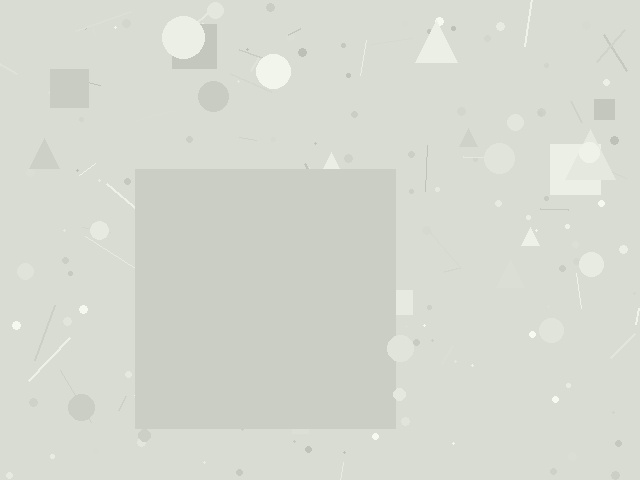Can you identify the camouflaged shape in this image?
The camouflaged shape is a square.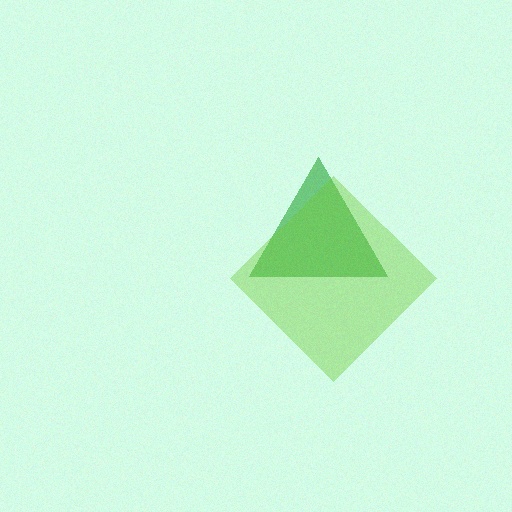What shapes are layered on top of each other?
The layered shapes are: a green triangle, a lime diamond.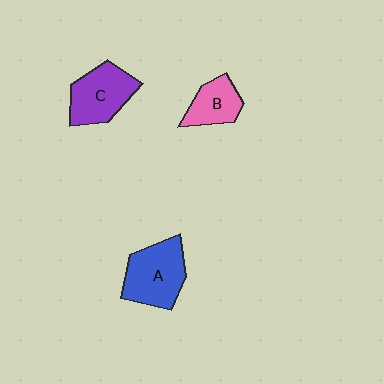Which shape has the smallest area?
Shape B (pink).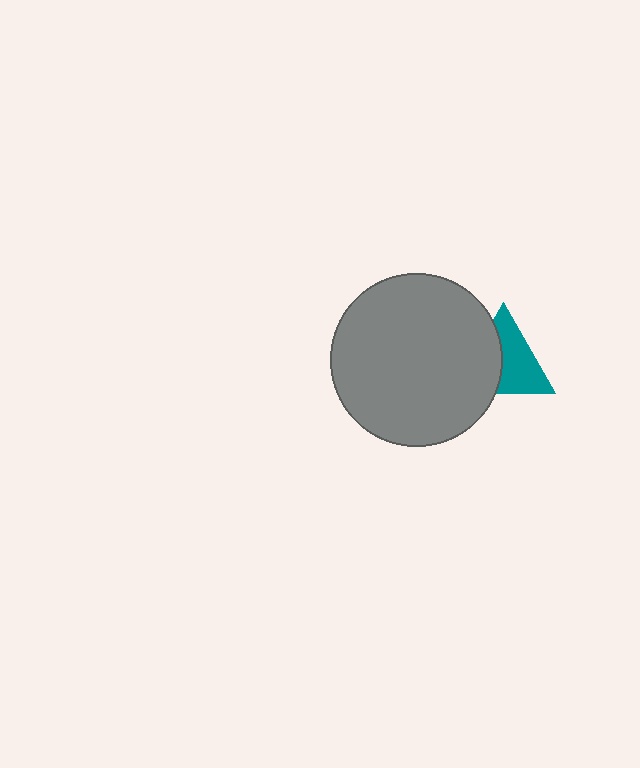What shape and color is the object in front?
The object in front is a gray circle.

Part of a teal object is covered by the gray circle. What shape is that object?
It is a triangle.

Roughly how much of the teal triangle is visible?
About half of it is visible (roughly 57%).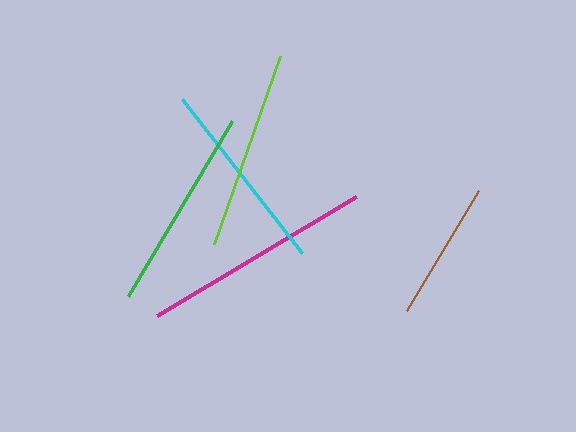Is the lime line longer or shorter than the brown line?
The lime line is longer than the brown line.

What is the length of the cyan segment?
The cyan segment is approximately 196 pixels long.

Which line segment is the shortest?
The brown line is the shortest at approximately 140 pixels.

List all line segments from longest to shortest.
From longest to shortest: magenta, green, lime, cyan, brown.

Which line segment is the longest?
The magenta line is the longest at approximately 232 pixels.